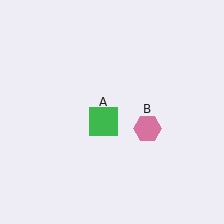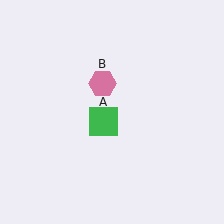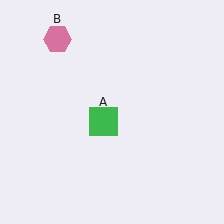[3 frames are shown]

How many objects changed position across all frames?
1 object changed position: pink hexagon (object B).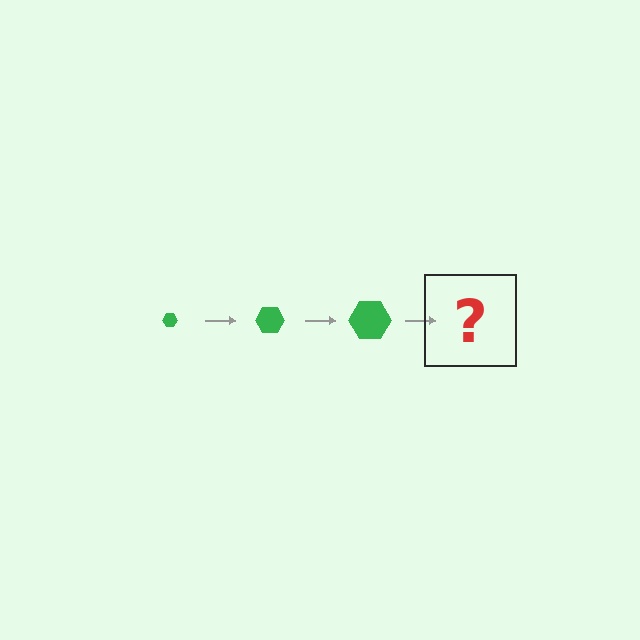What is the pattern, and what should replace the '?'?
The pattern is that the hexagon gets progressively larger each step. The '?' should be a green hexagon, larger than the previous one.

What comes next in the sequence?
The next element should be a green hexagon, larger than the previous one.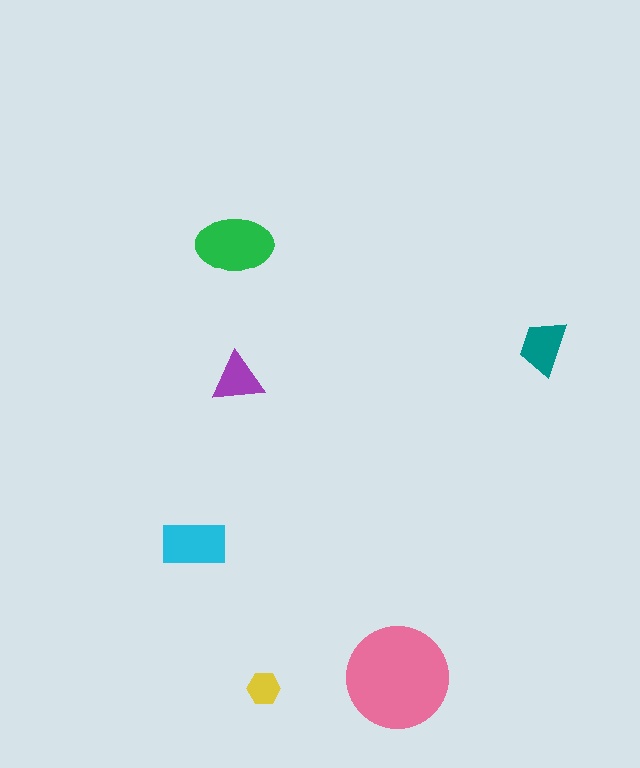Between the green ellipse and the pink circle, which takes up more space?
The pink circle.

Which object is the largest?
The pink circle.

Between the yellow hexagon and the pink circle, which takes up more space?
The pink circle.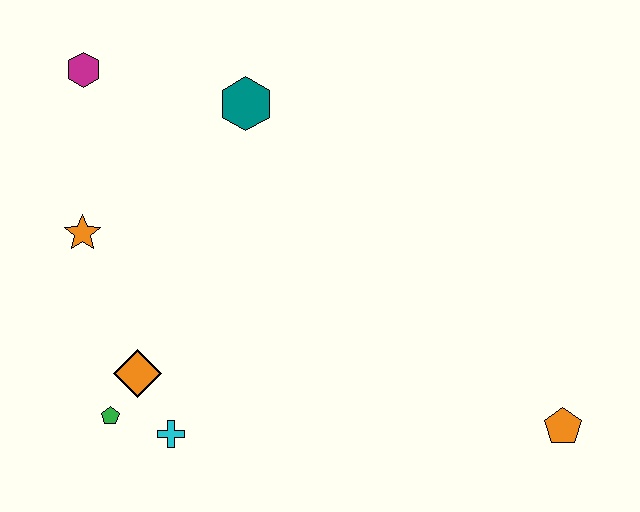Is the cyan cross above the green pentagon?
No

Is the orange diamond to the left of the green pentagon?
No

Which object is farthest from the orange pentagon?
The magenta hexagon is farthest from the orange pentagon.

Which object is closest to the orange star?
The orange diamond is closest to the orange star.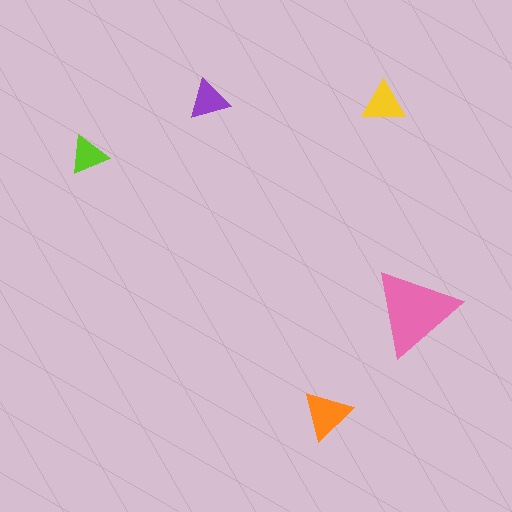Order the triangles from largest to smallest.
the pink one, the orange one, the yellow one, the purple one, the lime one.